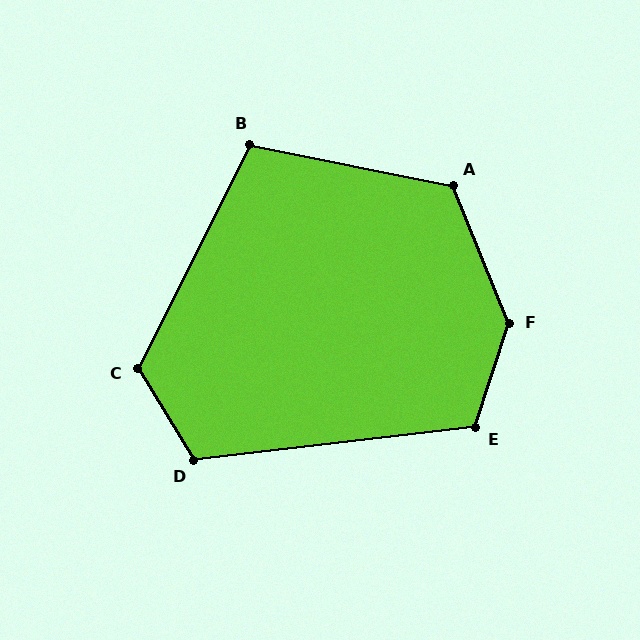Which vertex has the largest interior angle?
F, at approximately 140 degrees.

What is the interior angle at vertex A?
Approximately 124 degrees (obtuse).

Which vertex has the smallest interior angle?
B, at approximately 105 degrees.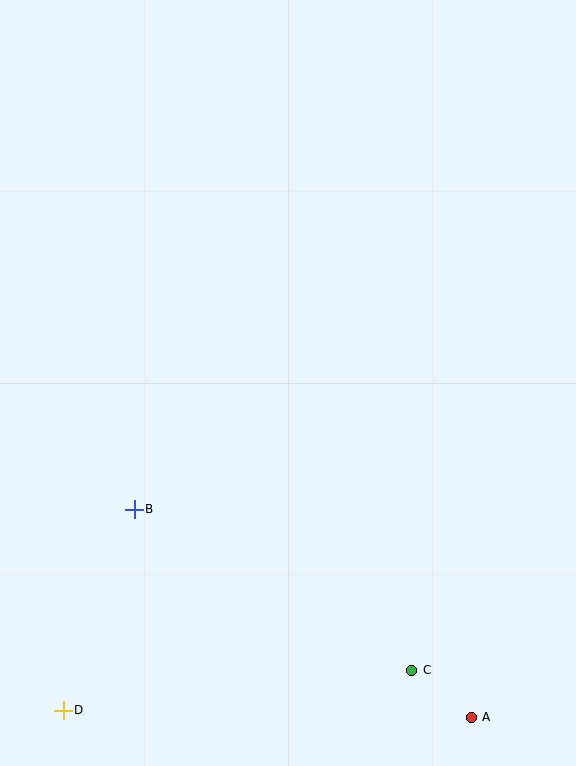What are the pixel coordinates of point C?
Point C is at (412, 670).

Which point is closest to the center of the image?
Point B at (134, 509) is closest to the center.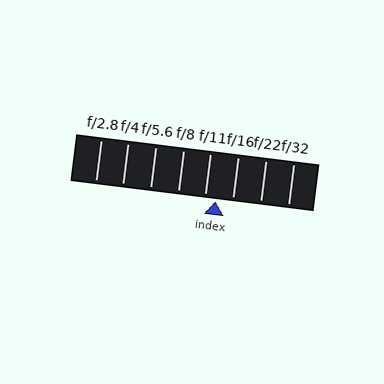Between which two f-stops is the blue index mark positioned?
The index mark is between f/11 and f/16.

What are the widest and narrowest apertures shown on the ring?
The widest aperture shown is f/2.8 and the narrowest is f/32.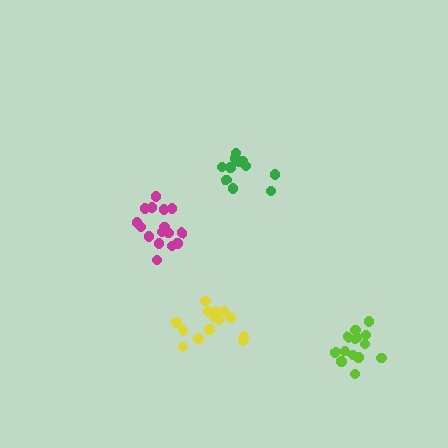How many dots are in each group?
Group 1: 14 dots, Group 2: 16 dots, Group 3: 11 dots, Group 4: 14 dots (55 total).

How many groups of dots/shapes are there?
There are 4 groups.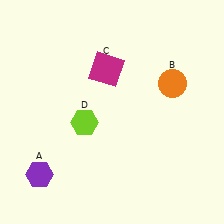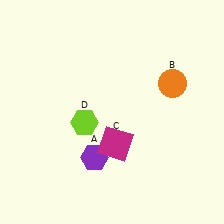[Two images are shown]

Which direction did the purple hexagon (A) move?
The purple hexagon (A) moved right.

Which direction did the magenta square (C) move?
The magenta square (C) moved down.